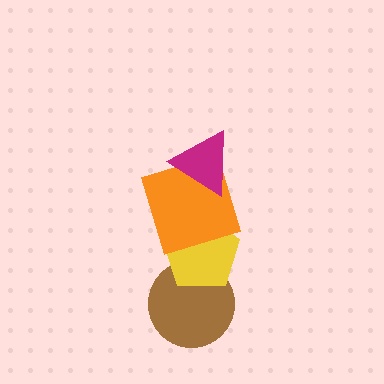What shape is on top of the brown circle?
The yellow pentagon is on top of the brown circle.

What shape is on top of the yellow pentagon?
The orange square is on top of the yellow pentagon.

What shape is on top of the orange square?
The magenta triangle is on top of the orange square.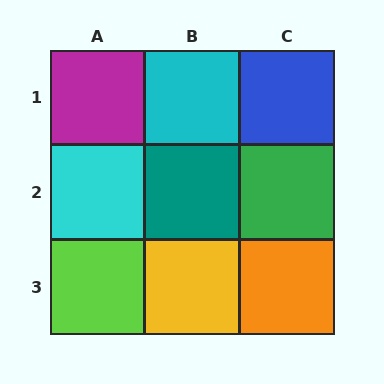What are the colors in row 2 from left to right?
Cyan, teal, green.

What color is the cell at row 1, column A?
Magenta.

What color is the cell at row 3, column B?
Yellow.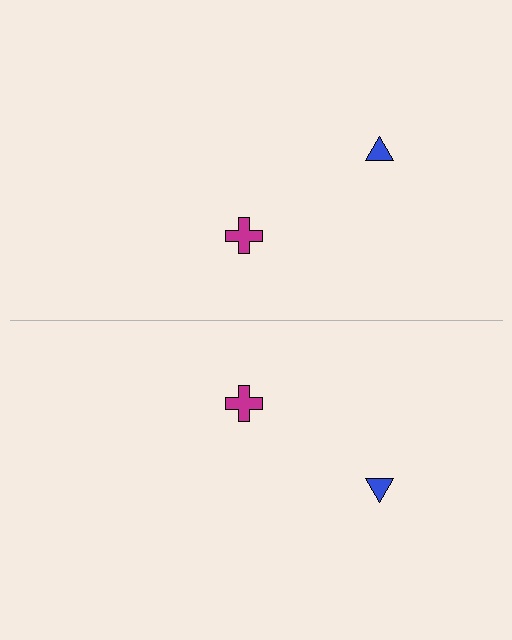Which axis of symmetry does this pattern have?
The pattern has a horizontal axis of symmetry running through the center of the image.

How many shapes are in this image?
There are 4 shapes in this image.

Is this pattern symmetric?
Yes, this pattern has bilateral (reflection) symmetry.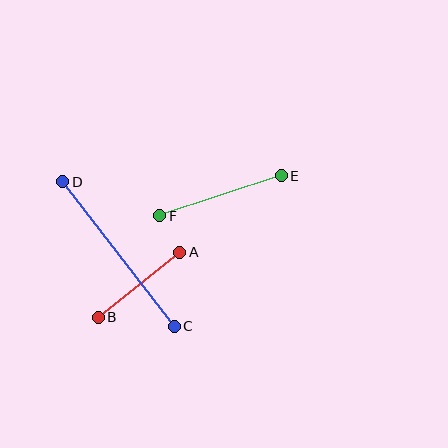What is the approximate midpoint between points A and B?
The midpoint is at approximately (139, 285) pixels.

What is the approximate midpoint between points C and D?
The midpoint is at approximately (119, 254) pixels.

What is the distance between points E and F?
The distance is approximately 128 pixels.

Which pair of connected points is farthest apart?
Points C and D are farthest apart.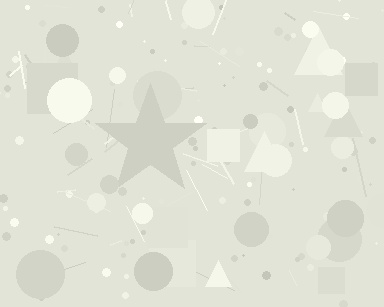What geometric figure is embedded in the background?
A star is embedded in the background.